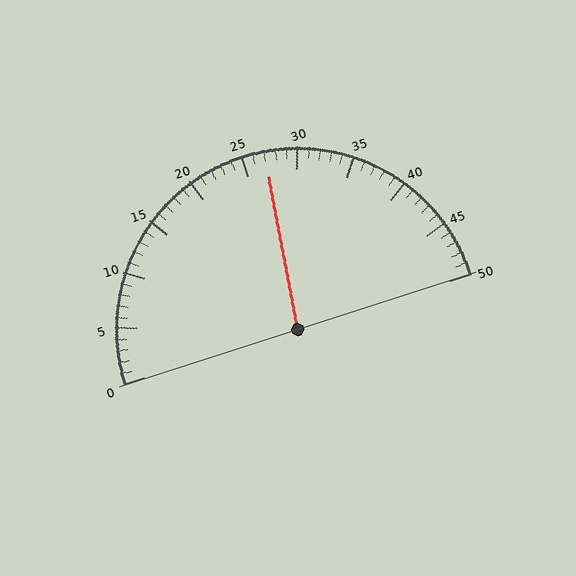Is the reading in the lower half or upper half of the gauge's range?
The reading is in the upper half of the range (0 to 50).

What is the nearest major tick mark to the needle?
The nearest major tick mark is 25.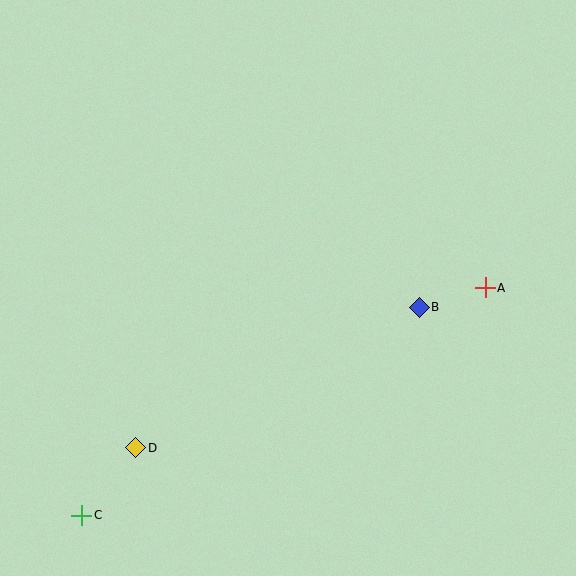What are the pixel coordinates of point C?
Point C is at (82, 515).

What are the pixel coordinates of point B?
Point B is at (419, 307).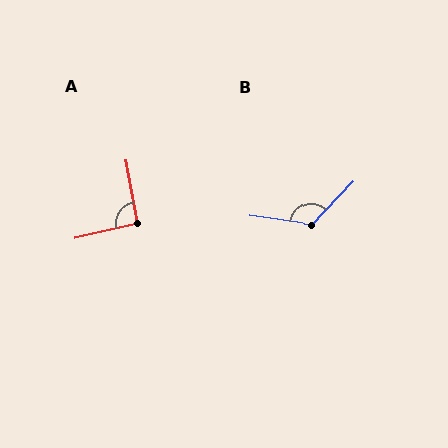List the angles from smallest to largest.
A (93°), B (126°).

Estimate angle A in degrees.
Approximately 93 degrees.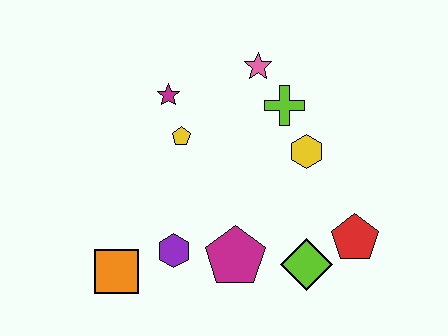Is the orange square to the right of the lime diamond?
No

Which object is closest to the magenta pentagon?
The purple hexagon is closest to the magenta pentagon.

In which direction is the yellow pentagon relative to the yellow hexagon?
The yellow pentagon is to the left of the yellow hexagon.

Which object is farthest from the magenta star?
The red pentagon is farthest from the magenta star.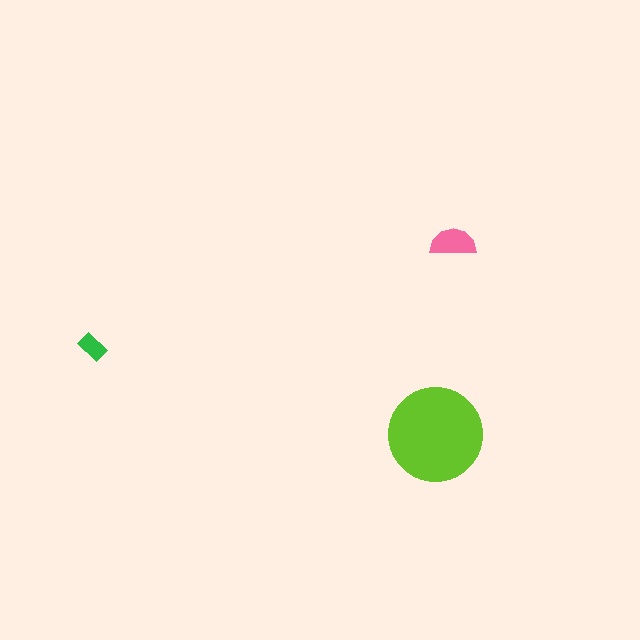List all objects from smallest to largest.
The green rectangle, the pink semicircle, the lime circle.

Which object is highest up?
The pink semicircle is topmost.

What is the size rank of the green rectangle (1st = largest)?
3rd.